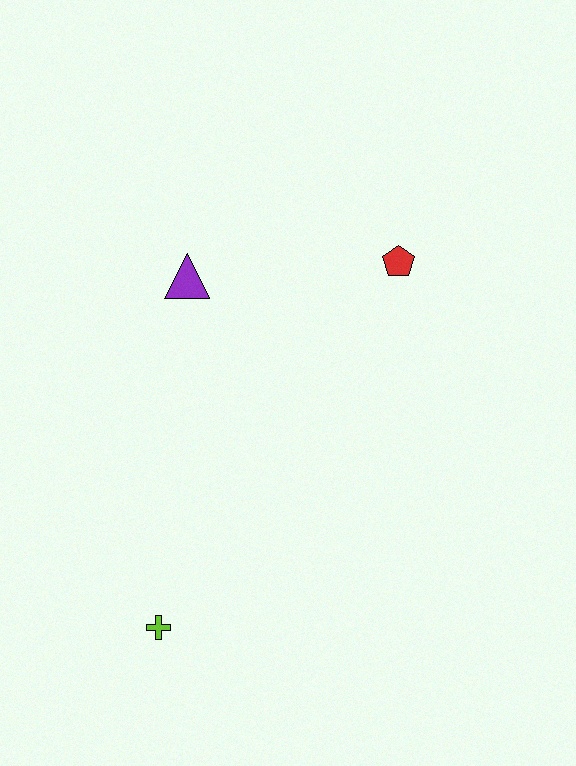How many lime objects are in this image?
There is 1 lime object.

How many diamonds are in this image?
There are no diamonds.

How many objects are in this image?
There are 3 objects.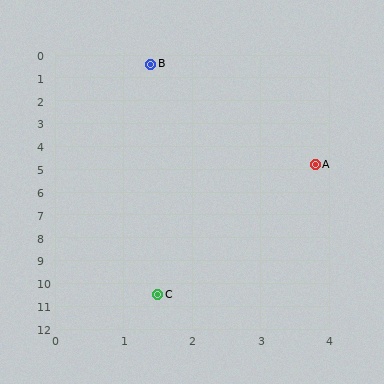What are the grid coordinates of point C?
Point C is at approximately (1.5, 10.5).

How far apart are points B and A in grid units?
Points B and A are about 5.0 grid units apart.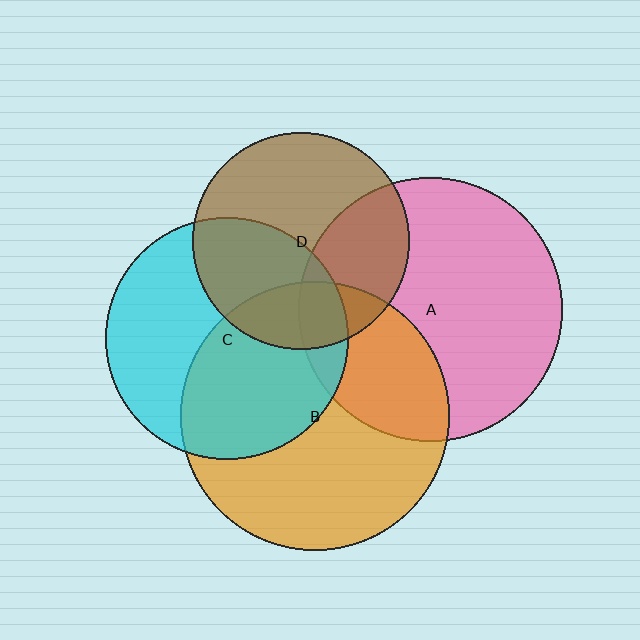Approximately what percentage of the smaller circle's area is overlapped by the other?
Approximately 20%.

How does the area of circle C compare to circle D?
Approximately 1.2 times.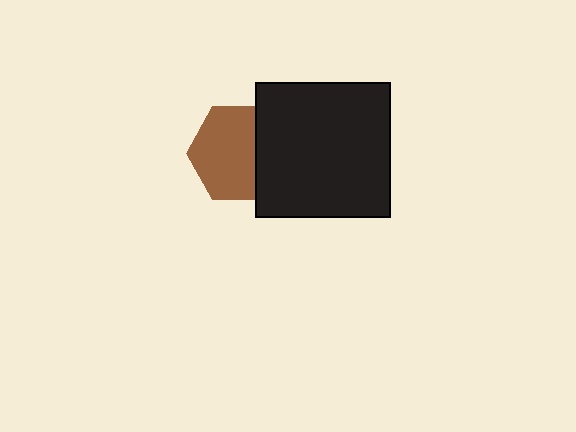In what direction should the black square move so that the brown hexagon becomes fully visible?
The black square should move right. That is the shortest direction to clear the overlap and leave the brown hexagon fully visible.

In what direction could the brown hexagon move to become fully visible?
The brown hexagon could move left. That would shift it out from behind the black square entirely.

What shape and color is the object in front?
The object in front is a black square.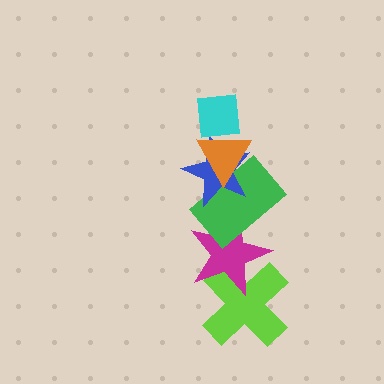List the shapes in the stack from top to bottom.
From top to bottom: the cyan square, the orange triangle, the blue star, the green rectangle, the magenta star, the lime cross.